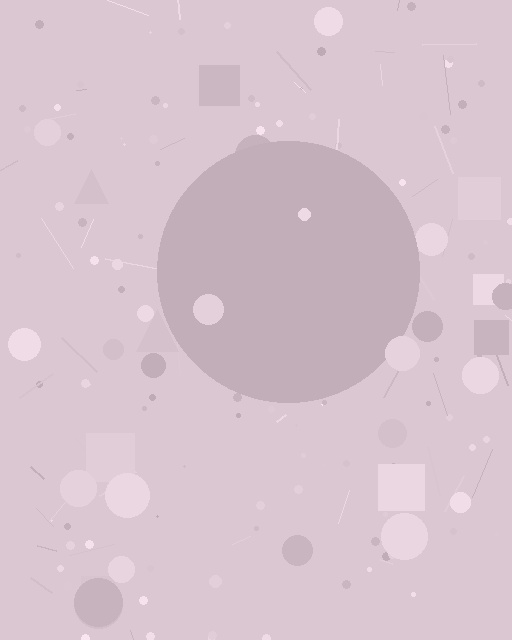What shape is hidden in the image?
A circle is hidden in the image.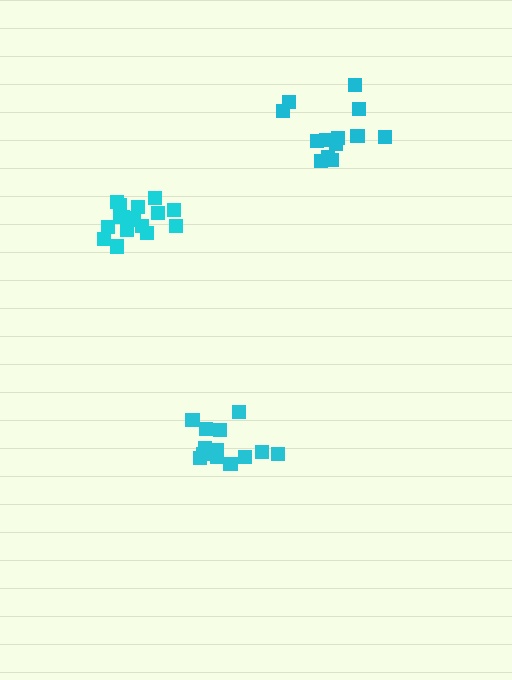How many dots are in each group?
Group 1: 17 dots, Group 2: 13 dots, Group 3: 13 dots (43 total).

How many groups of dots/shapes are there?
There are 3 groups.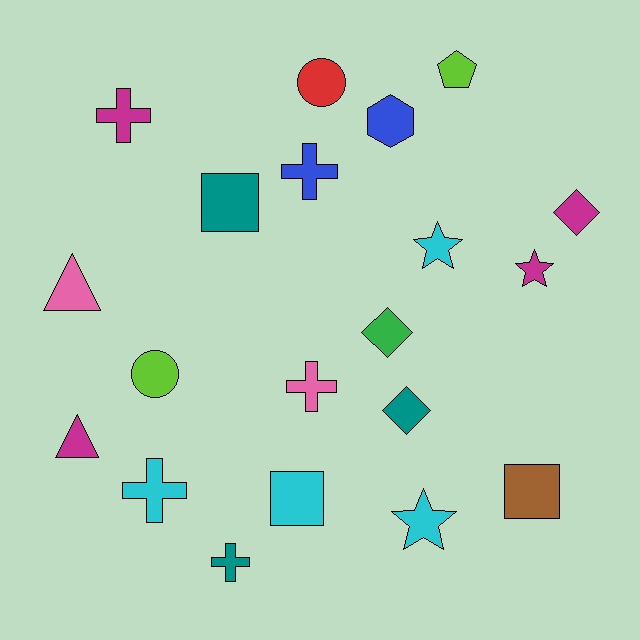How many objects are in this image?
There are 20 objects.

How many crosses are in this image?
There are 5 crosses.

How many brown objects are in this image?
There is 1 brown object.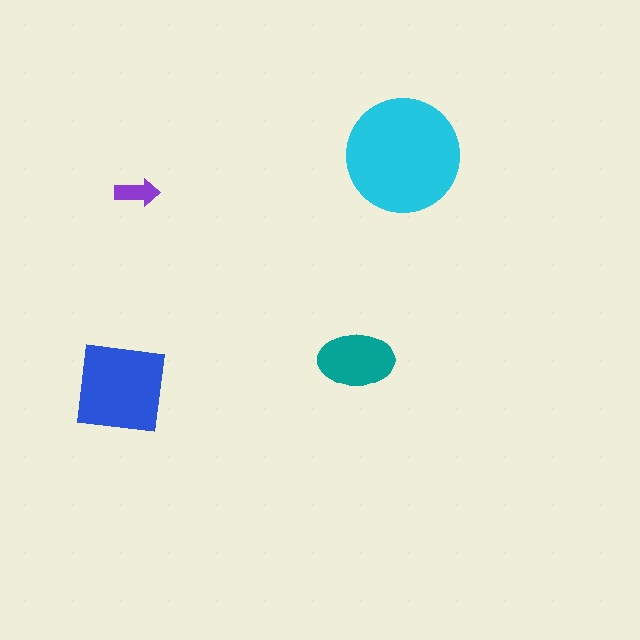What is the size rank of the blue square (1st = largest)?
2nd.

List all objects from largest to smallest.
The cyan circle, the blue square, the teal ellipse, the purple arrow.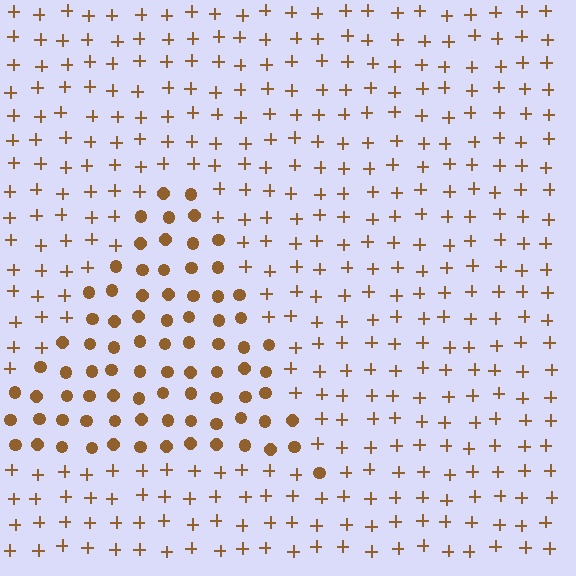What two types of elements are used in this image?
The image uses circles inside the triangle region and plus signs outside it.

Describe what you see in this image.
The image is filled with small brown elements arranged in a uniform grid. A triangle-shaped region contains circles, while the surrounding area contains plus signs. The boundary is defined purely by the change in element shape.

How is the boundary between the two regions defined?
The boundary is defined by a change in element shape: circles inside vs. plus signs outside. All elements share the same color and spacing.